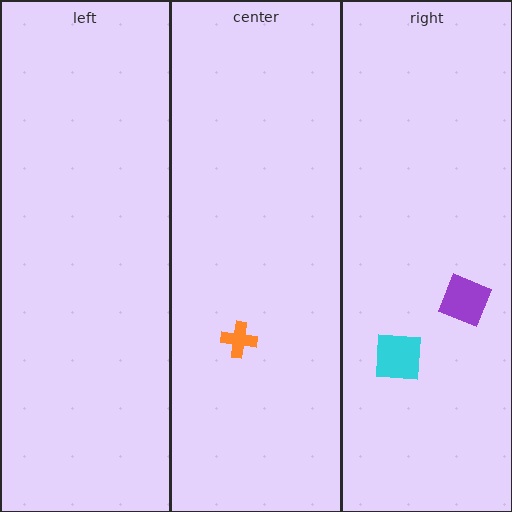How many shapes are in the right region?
2.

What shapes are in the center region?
The orange cross.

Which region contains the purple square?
The right region.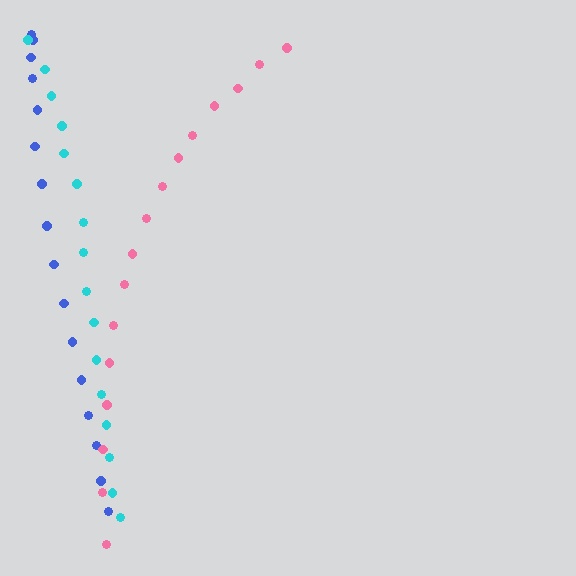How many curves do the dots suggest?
There are 3 distinct paths.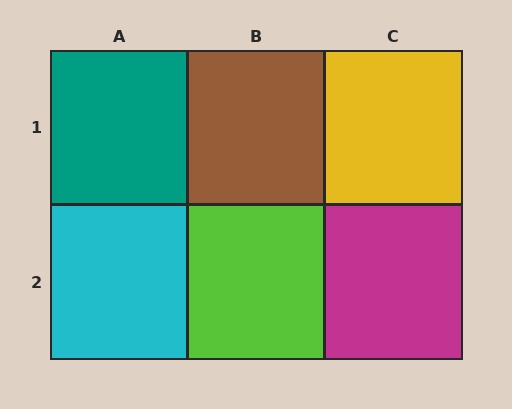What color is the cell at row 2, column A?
Cyan.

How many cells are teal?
1 cell is teal.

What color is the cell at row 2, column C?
Magenta.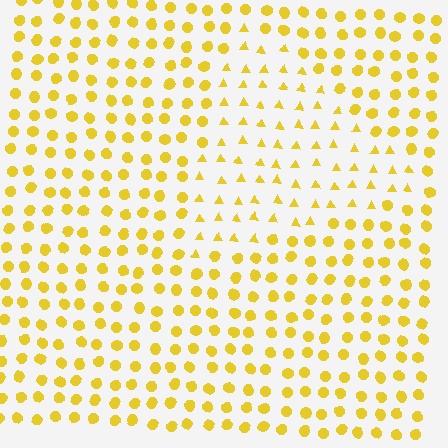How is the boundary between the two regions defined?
The boundary is defined by a change in element shape: triangles inside vs. circles outside. All elements share the same color and spacing.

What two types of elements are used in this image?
The image uses triangles inside the triangle region and circles outside it.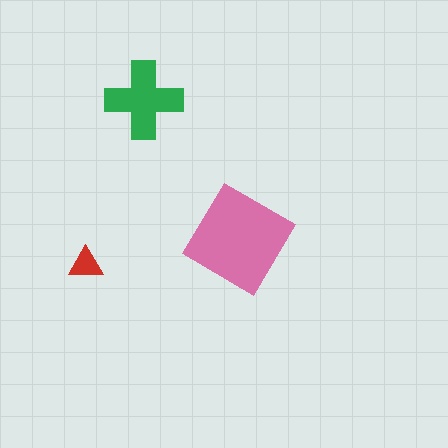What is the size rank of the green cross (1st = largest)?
2nd.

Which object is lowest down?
The red triangle is bottommost.